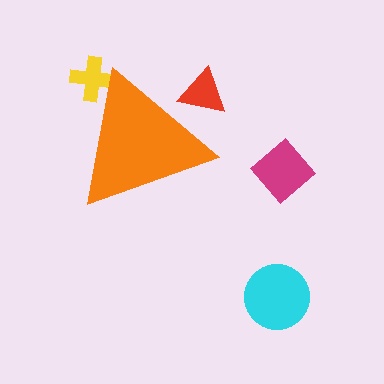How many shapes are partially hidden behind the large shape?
2 shapes are partially hidden.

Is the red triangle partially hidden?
Yes, the red triangle is partially hidden behind the orange triangle.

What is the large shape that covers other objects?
An orange triangle.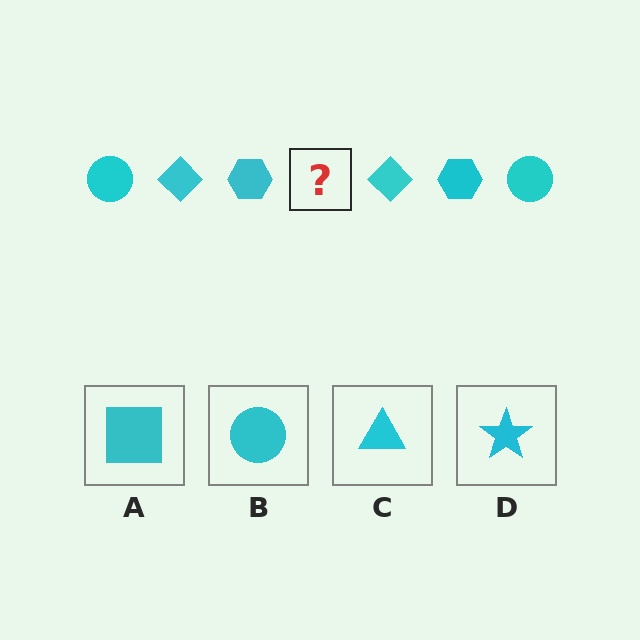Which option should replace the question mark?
Option B.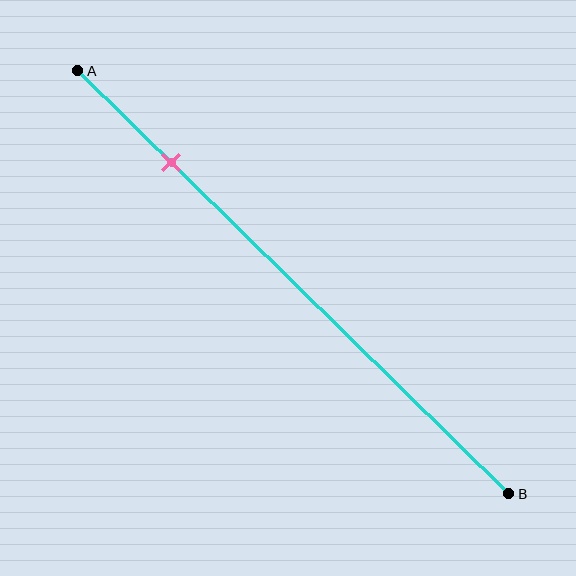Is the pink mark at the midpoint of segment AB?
No, the mark is at about 20% from A, not at the 50% midpoint.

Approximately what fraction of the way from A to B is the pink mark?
The pink mark is approximately 20% of the way from A to B.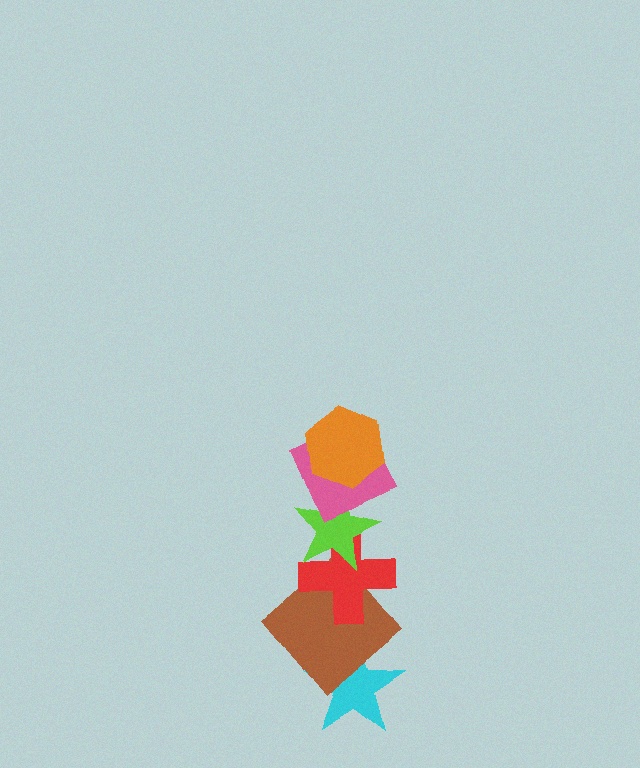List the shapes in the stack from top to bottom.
From top to bottom: the orange hexagon, the pink square, the lime star, the red cross, the brown diamond, the cyan star.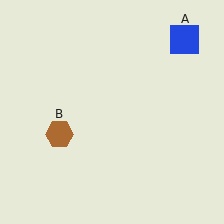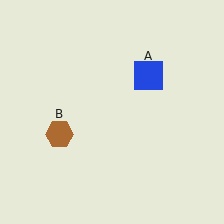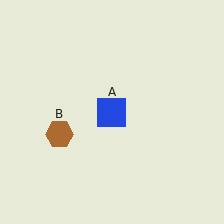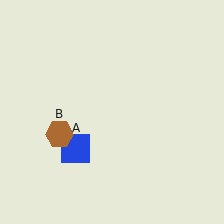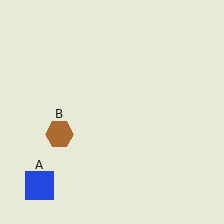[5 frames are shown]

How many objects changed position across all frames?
1 object changed position: blue square (object A).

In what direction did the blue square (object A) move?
The blue square (object A) moved down and to the left.